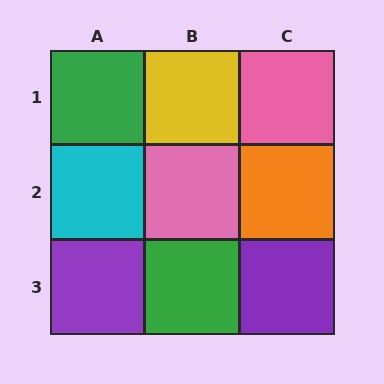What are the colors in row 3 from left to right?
Purple, green, purple.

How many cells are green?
2 cells are green.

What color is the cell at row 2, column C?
Orange.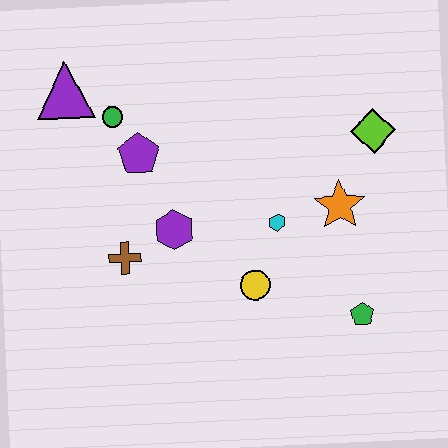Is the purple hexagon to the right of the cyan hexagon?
No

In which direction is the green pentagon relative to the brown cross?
The green pentagon is to the right of the brown cross.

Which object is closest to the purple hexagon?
The brown cross is closest to the purple hexagon.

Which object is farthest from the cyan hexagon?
The purple triangle is farthest from the cyan hexagon.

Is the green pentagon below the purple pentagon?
Yes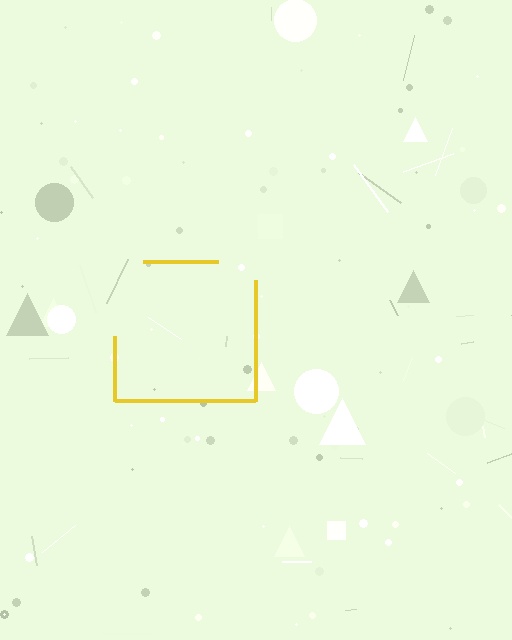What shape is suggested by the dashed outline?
The dashed outline suggests a square.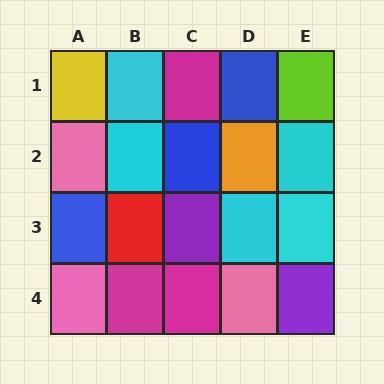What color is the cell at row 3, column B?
Red.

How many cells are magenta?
3 cells are magenta.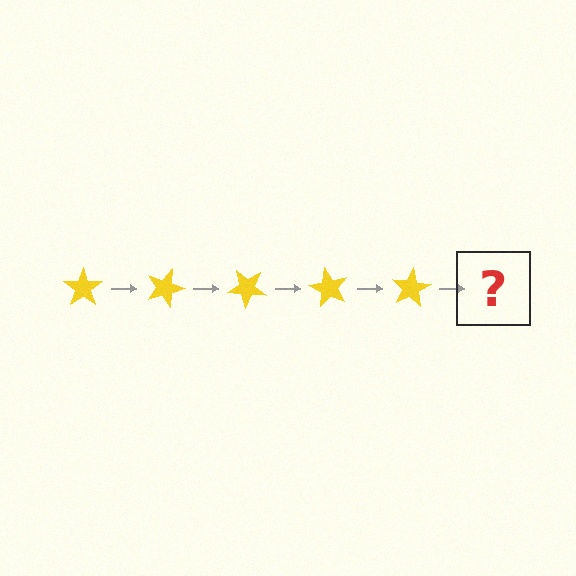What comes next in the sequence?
The next element should be a yellow star rotated 100 degrees.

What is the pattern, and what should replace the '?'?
The pattern is that the star rotates 20 degrees each step. The '?' should be a yellow star rotated 100 degrees.